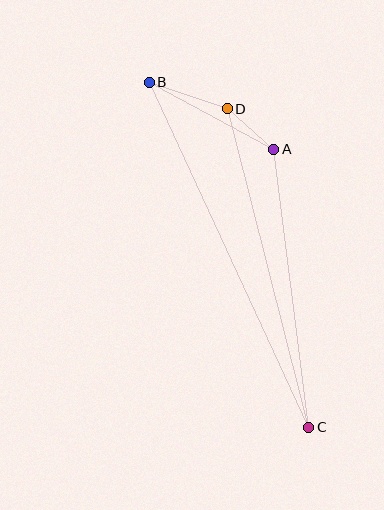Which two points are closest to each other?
Points A and D are closest to each other.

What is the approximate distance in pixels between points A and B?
The distance between A and B is approximately 141 pixels.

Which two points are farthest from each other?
Points B and C are farthest from each other.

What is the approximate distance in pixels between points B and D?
The distance between B and D is approximately 82 pixels.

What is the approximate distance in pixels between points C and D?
The distance between C and D is approximately 329 pixels.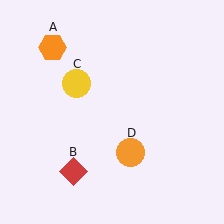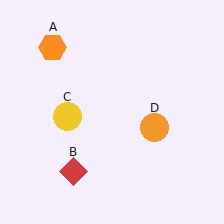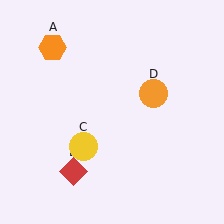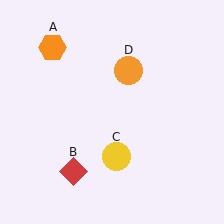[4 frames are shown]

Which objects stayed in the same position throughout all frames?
Orange hexagon (object A) and red diamond (object B) remained stationary.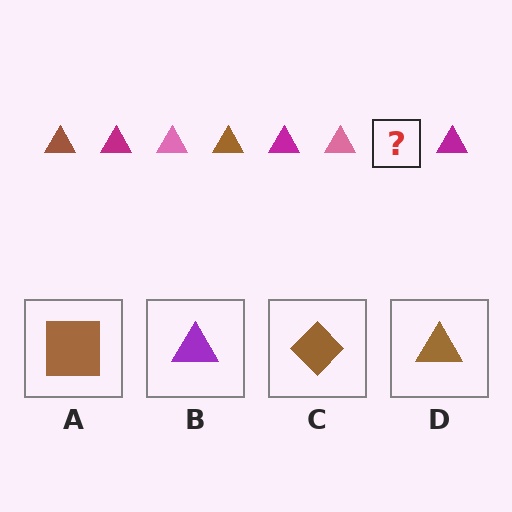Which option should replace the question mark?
Option D.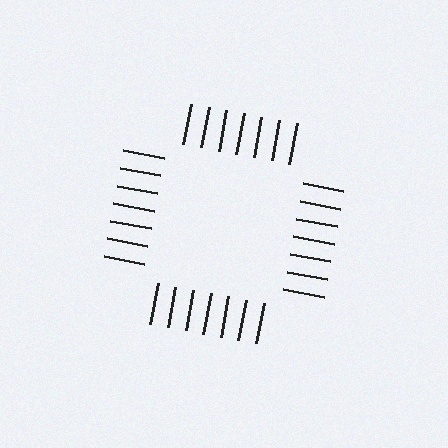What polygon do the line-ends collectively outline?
An illusory square — the line segments terminate on its edges but no continuous stroke is drawn.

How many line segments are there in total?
28 — 7 along each of the 4 edges.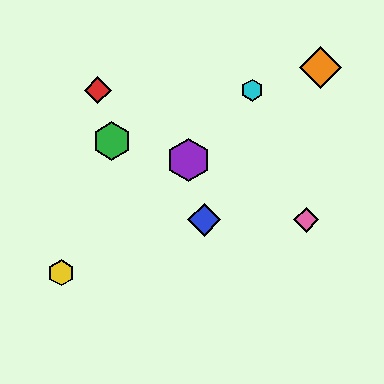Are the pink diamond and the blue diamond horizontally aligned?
Yes, both are at y≈220.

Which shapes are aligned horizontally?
The blue diamond, the pink diamond are aligned horizontally.